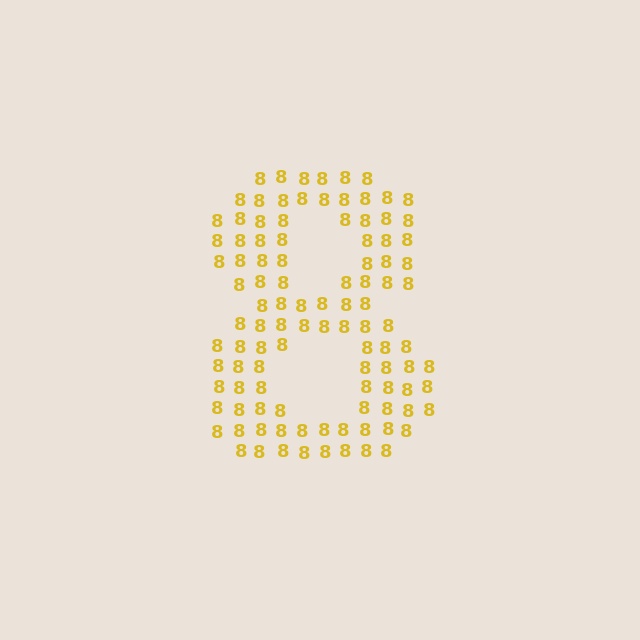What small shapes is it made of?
It is made of small digit 8's.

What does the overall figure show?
The overall figure shows the digit 8.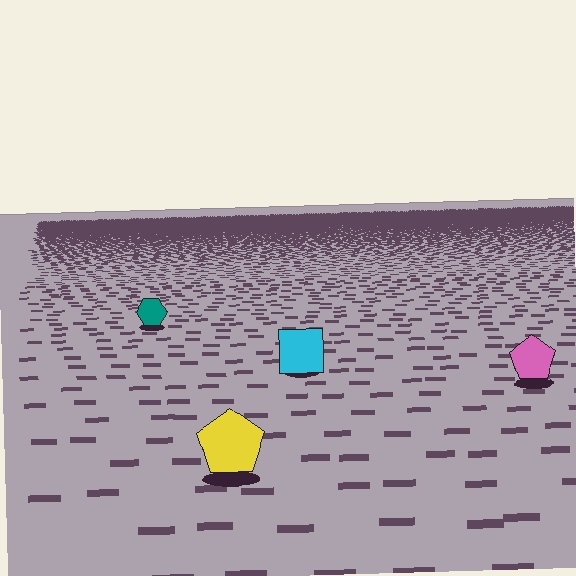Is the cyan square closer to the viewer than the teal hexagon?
Yes. The cyan square is closer — you can tell from the texture gradient: the ground texture is coarser near it.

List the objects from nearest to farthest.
From nearest to farthest: the yellow pentagon, the pink pentagon, the cyan square, the teal hexagon.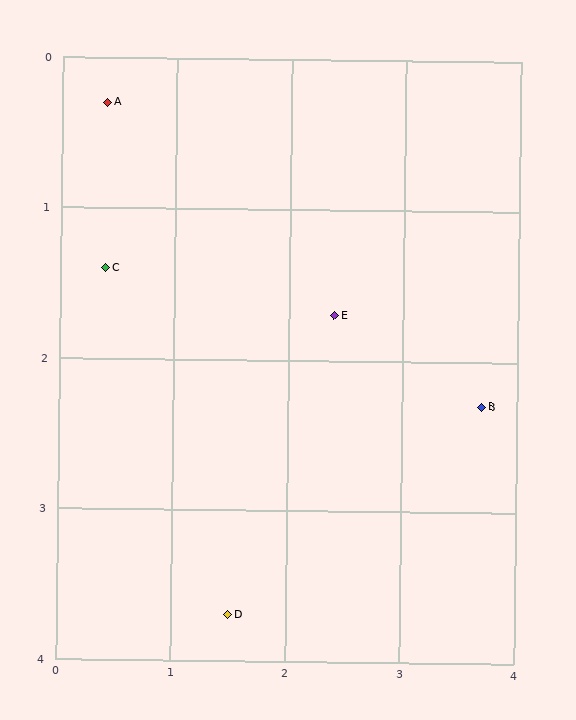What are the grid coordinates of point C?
Point C is at approximately (0.4, 1.4).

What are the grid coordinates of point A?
Point A is at approximately (0.4, 0.3).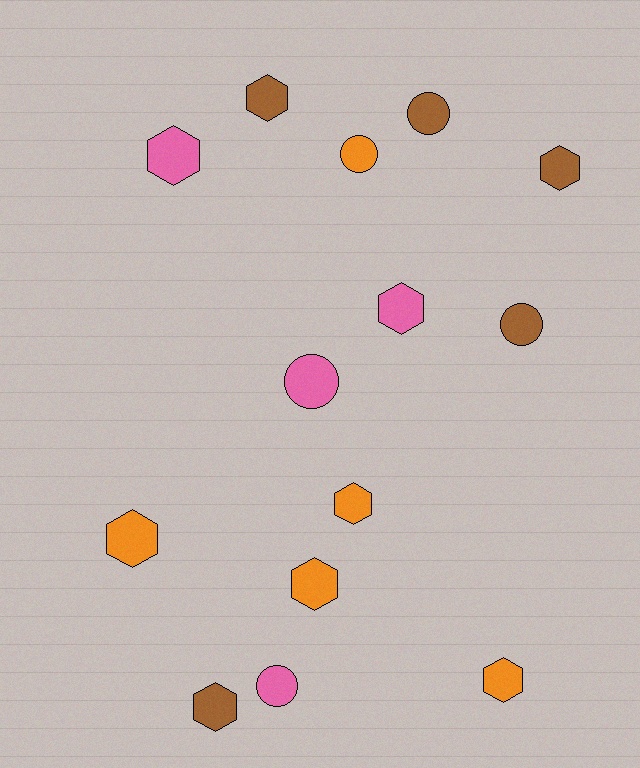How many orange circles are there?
There is 1 orange circle.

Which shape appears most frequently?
Hexagon, with 9 objects.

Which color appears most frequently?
Orange, with 5 objects.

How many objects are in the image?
There are 14 objects.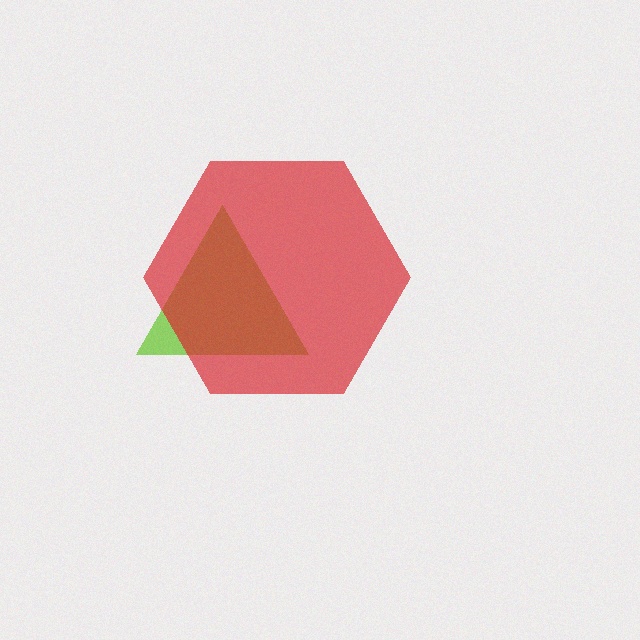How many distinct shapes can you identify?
There are 2 distinct shapes: a lime triangle, a red hexagon.